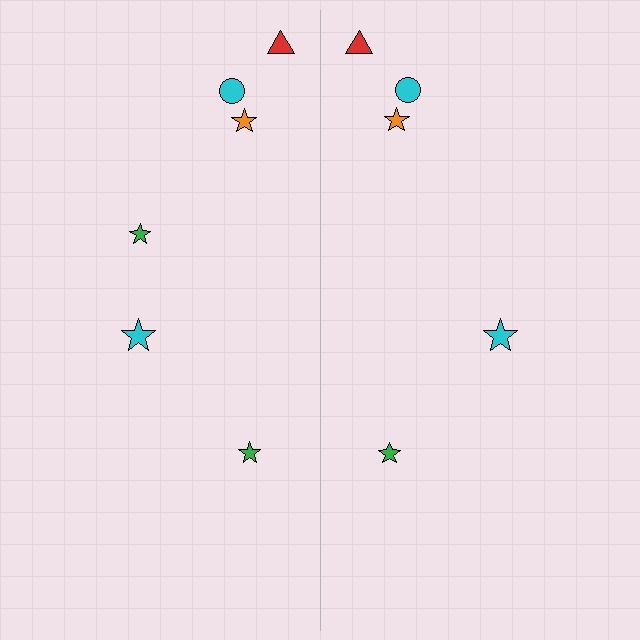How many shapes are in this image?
There are 11 shapes in this image.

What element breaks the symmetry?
A green star is missing from the right side.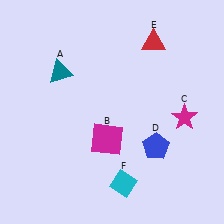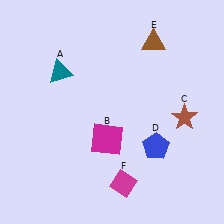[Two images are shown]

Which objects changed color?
C changed from magenta to brown. E changed from red to brown. F changed from cyan to magenta.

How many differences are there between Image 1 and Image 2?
There are 3 differences between the two images.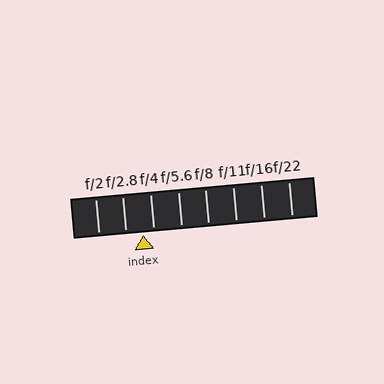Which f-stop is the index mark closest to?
The index mark is closest to f/4.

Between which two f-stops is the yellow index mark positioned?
The index mark is between f/2.8 and f/4.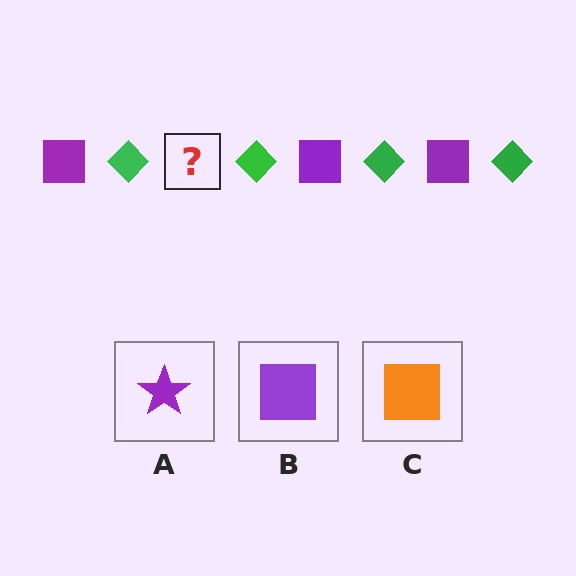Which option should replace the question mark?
Option B.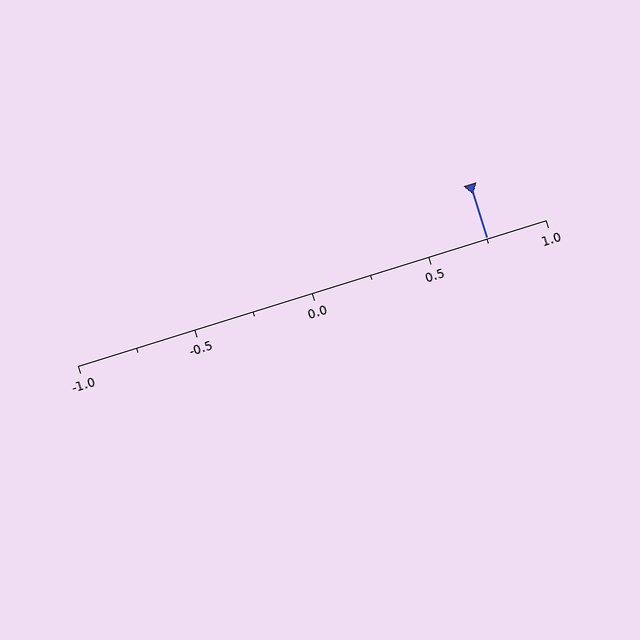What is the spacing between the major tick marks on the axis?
The major ticks are spaced 0.5 apart.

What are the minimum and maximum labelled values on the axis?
The axis runs from -1.0 to 1.0.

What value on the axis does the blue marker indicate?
The marker indicates approximately 0.75.